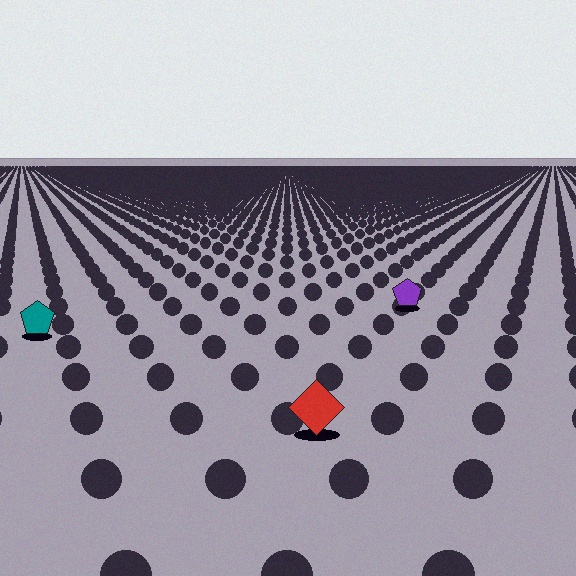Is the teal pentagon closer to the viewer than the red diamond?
No. The red diamond is closer — you can tell from the texture gradient: the ground texture is coarser near it.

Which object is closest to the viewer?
The red diamond is closest. The texture marks near it are larger and more spread out.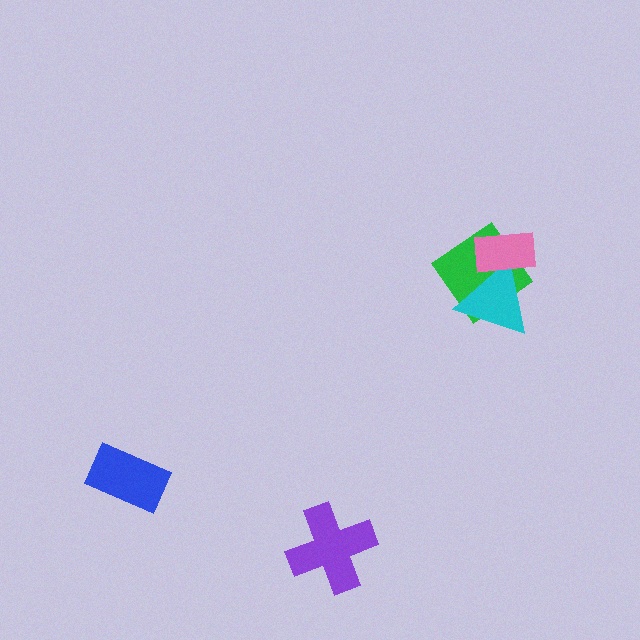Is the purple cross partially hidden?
No, no other shape covers it.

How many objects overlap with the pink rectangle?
2 objects overlap with the pink rectangle.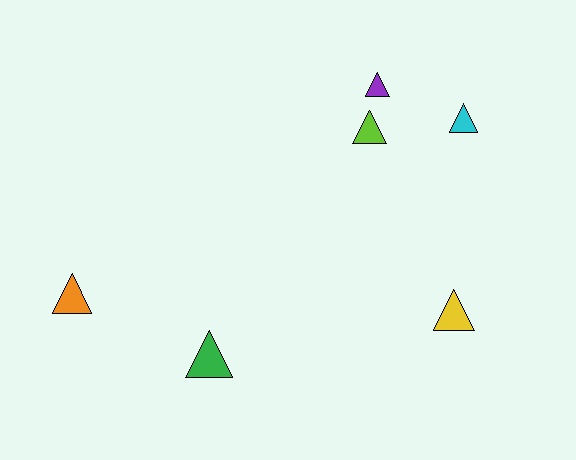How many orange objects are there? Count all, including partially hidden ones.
There is 1 orange object.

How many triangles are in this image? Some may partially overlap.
There are 6 triangles.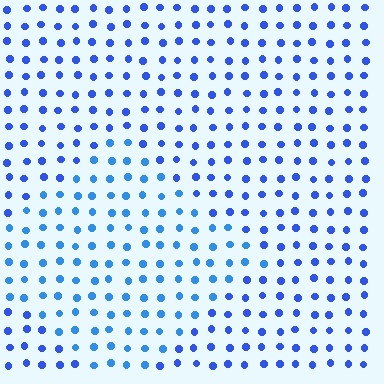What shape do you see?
I see a diamond.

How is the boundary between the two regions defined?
The boundary is defined purely by a slight shift in hue (about 20 degrees). Spacing, size, and orientation are identical on both sides.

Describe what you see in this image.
The image is filled with small blue elements in a uniform arrangement. A diamond-shaped region is visible where the elements are tinted to a slightly different hue, forming a subtle color boundary.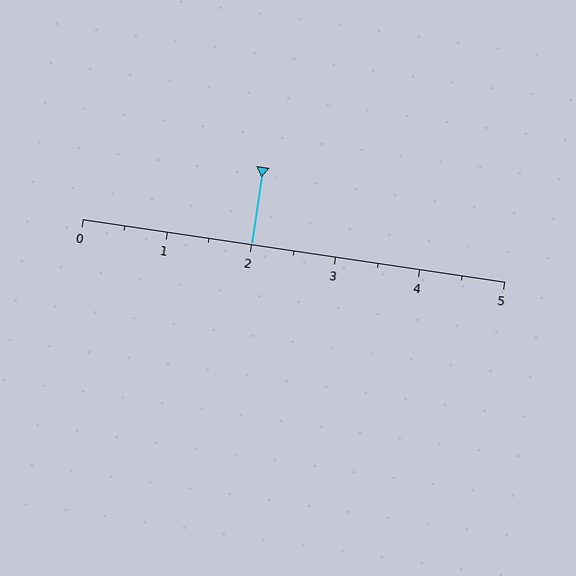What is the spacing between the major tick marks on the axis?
The major ticks are spaced 1 apart.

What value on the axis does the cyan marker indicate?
The marker indicates approximately 2.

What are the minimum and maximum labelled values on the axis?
The axis runs from 0 to 5.